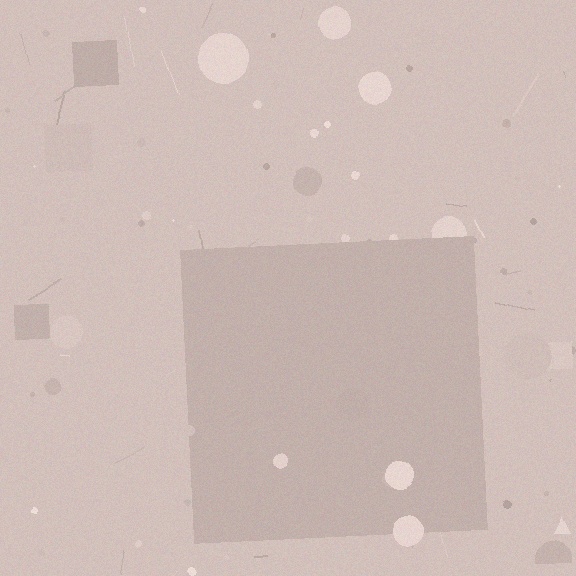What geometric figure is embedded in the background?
A square is embedded in the background.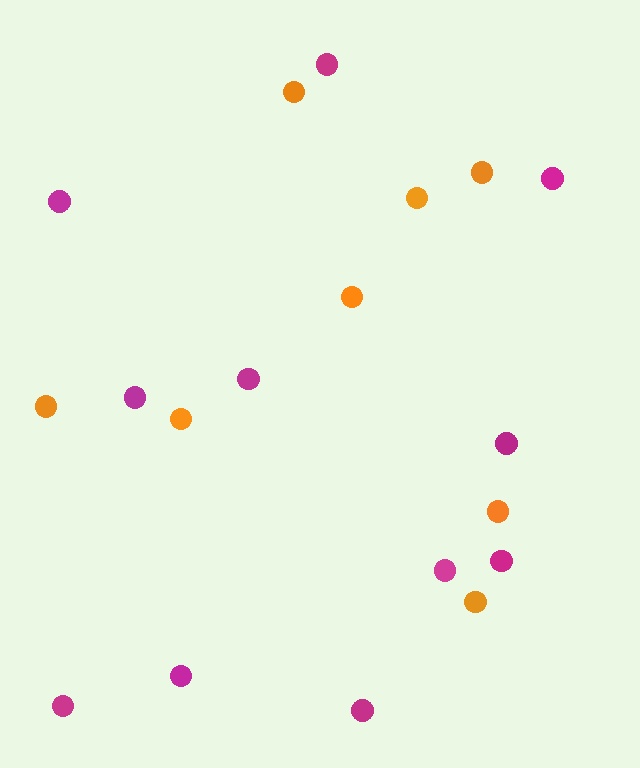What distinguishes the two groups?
There are 2 groups: one group of orange circles (8) and one group of magenta circles (11).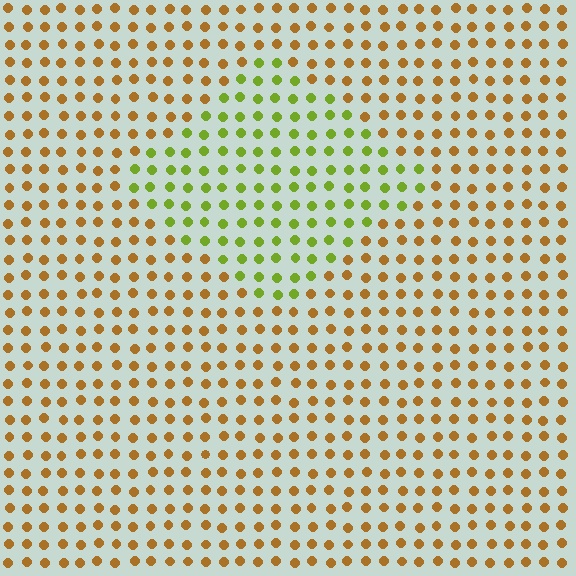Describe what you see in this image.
The image is filled with small brown elements in a uniform arrangement. A diamond-shaped region is visible where the elements are tinted to a slightly different hue, forming a subtle color boundary.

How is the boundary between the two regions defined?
The boundary is defined purely by a slight shift in hue (about 51 degrees). Spacing, size, and orientation are identical on both sides.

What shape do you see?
I see a diamond.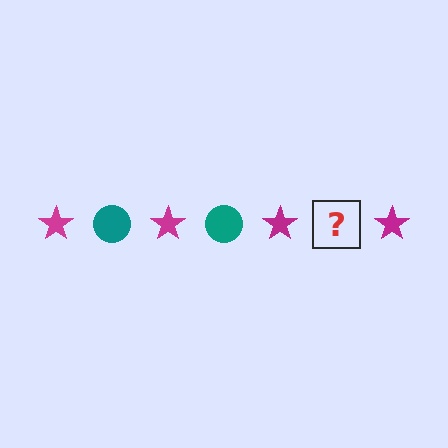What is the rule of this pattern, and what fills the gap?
The rule is that the pattern alternates between magenta star and teal circle. The gap should be filled with a teal circle.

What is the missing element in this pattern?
The missing element is a teal circle.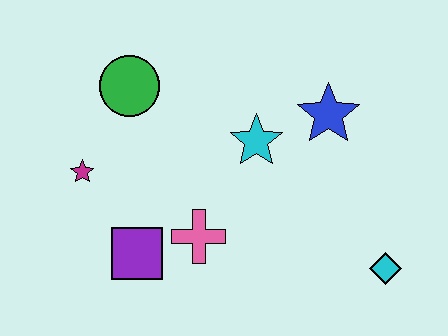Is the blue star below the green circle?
Yes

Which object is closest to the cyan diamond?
The blue star is closest to the cyan diamond.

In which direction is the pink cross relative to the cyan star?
The pink cross is below the cyan star.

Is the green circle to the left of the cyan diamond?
Yes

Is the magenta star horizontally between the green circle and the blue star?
No